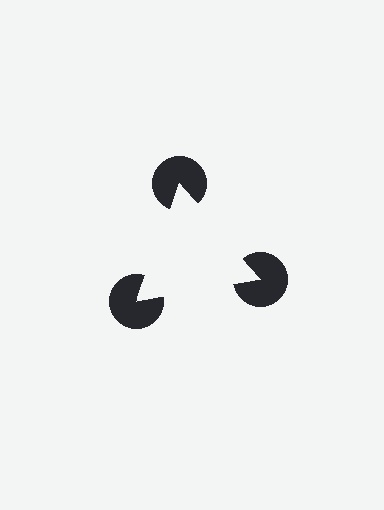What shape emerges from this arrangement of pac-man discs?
An illusory triangle — its edges are inferred from the aligned wedge cuts in the pac-man discs, not physically drawn.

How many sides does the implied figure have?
3 sides.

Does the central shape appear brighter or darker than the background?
It typically appears slightly brighter than the background, even though no actual brightness change is drawn.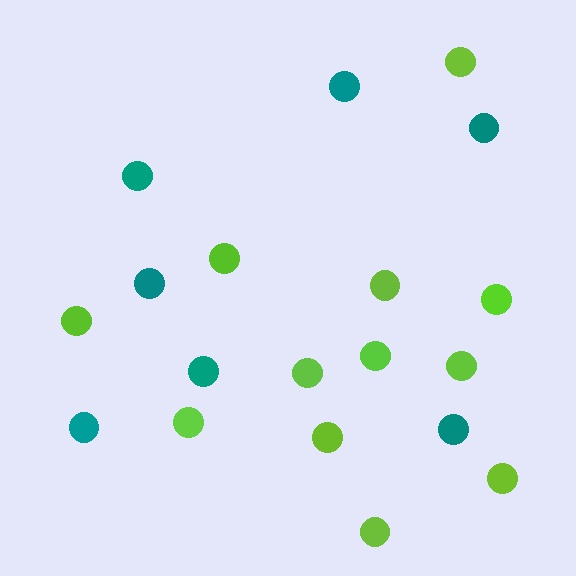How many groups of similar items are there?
There are 2 groups: one group of teal circles (7) and one group of lime circles (12).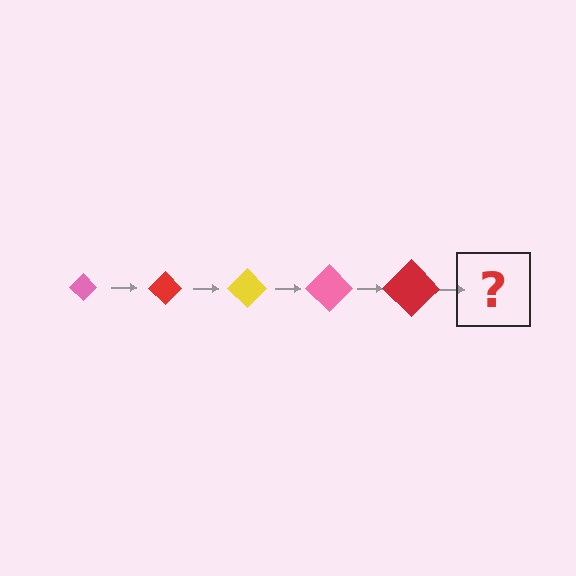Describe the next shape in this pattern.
It should be a yellow diamond, larger than the previous one.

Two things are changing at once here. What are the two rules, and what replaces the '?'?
The two rules are that the diamond grows larger each step and the color cycles through pink, red, and yellow. The '?' should be a yellow diamond, larger than the previous one.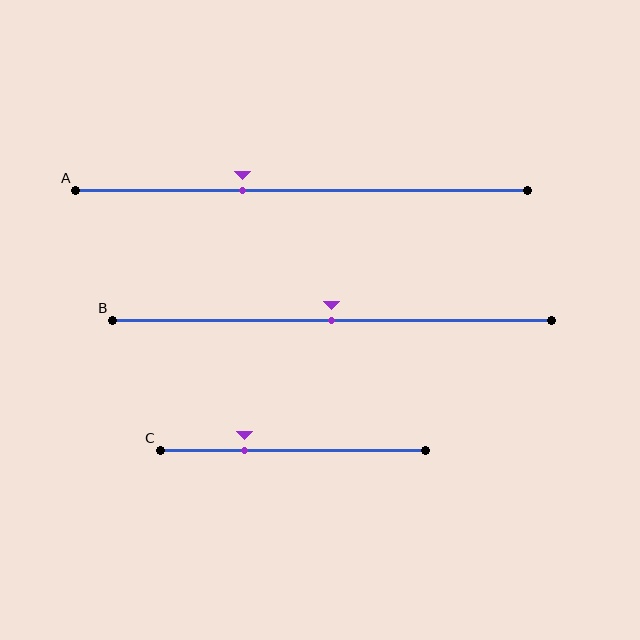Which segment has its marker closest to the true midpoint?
Segment B has its marker closest to the true midpoint.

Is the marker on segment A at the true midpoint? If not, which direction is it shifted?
No, the marker on segment A is shifted to the left by about 13% of the segment length.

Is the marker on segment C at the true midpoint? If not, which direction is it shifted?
No, the marker on segment C is shifted to the left by about 18% of the segment length.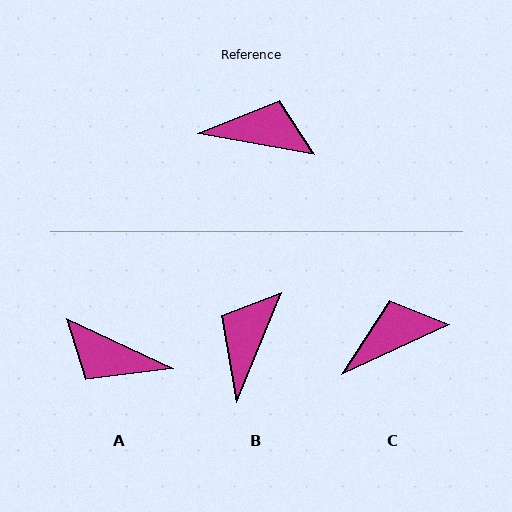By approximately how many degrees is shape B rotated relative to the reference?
Approximately 78 degrees counter-clockwise.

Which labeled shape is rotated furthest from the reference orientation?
A, about 165 degrees away.